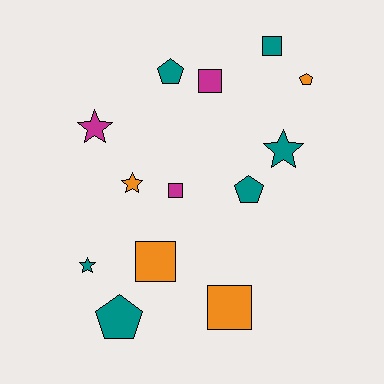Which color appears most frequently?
Teal, with 6 objects.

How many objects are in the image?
There are 13 objects.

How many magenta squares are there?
There are 2 magenta squares.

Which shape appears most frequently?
Square, with 5 objects.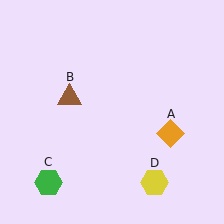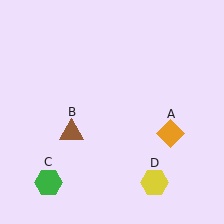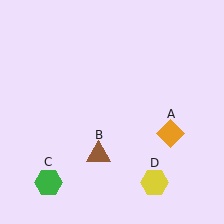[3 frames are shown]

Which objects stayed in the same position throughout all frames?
Orange diamond (object A) and green hexagon (object C) and yellow hexagon (object D) remained stationary.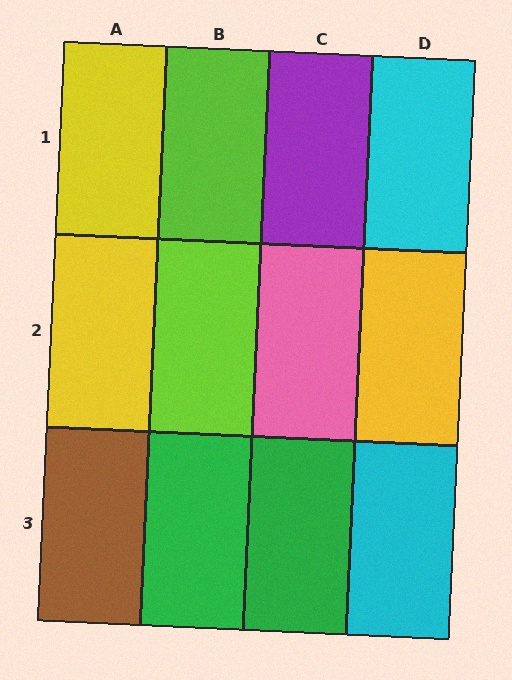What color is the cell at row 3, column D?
Cyan.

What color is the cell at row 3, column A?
Brown.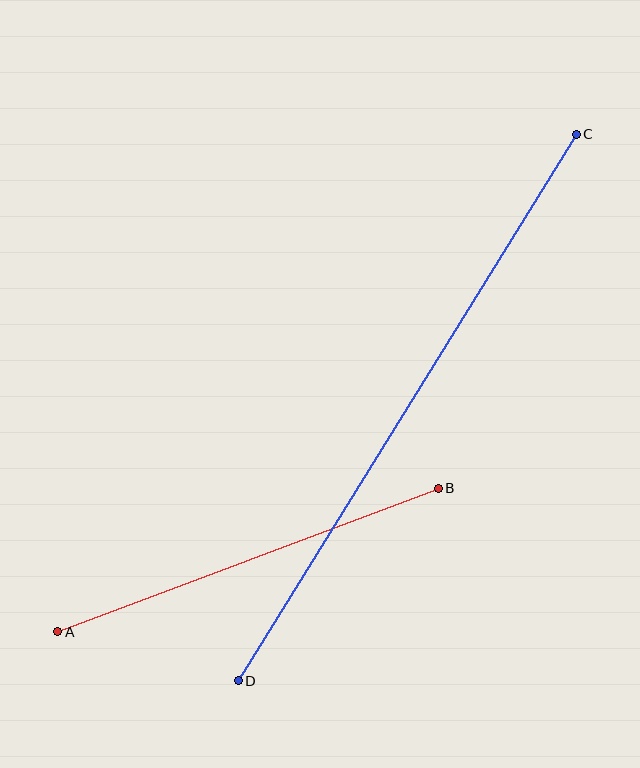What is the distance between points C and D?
The distance is approximately 642 pixels.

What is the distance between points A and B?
The distance is approximately 407 pixels.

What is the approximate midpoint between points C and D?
The midpoint is at approximately (407, 408) pixels.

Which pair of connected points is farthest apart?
Points C and D are farthest apart.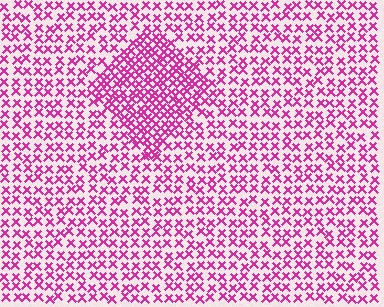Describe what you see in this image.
The image contains small magenta elements arranged at two different densities. A diamond-shaped region is visible where the elements are more densely packed than the surrounding area.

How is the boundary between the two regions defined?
The boundary is defined by a change in element density (approximately 1.8x ratio). All elements are the same color, size, and shape.